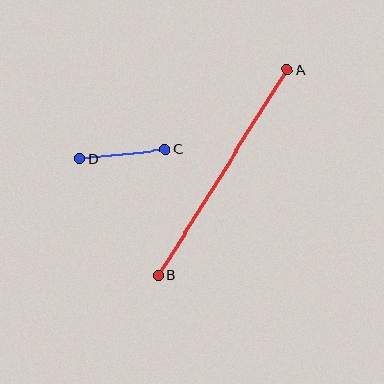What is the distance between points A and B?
The distance is approximately 243 pixels.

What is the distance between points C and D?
The distance is approximately 87 pixels.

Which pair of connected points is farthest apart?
Points A and B are farthest apart.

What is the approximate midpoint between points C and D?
The midpoint is at approximately (122, 154) pixels.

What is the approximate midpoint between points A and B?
The midpoint is at approximately (223, 173) pixels.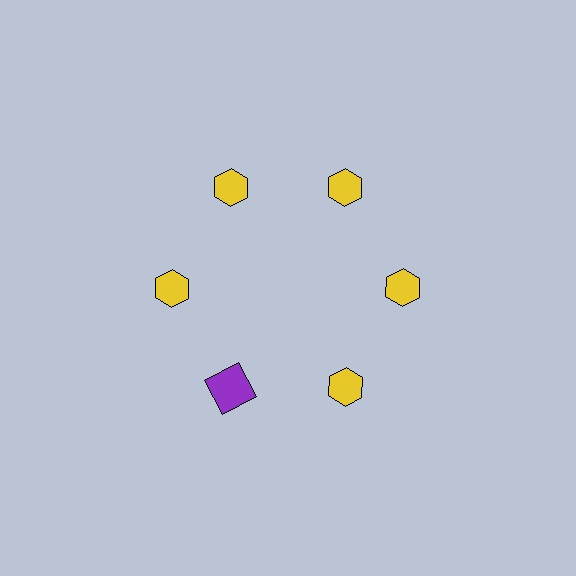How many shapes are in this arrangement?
There are 6 shapes arranged in a ring pattern.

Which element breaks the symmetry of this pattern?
The purple square at roughly the 7 o'clock position breaks the symmetry. All other shapes are yellow hexagons.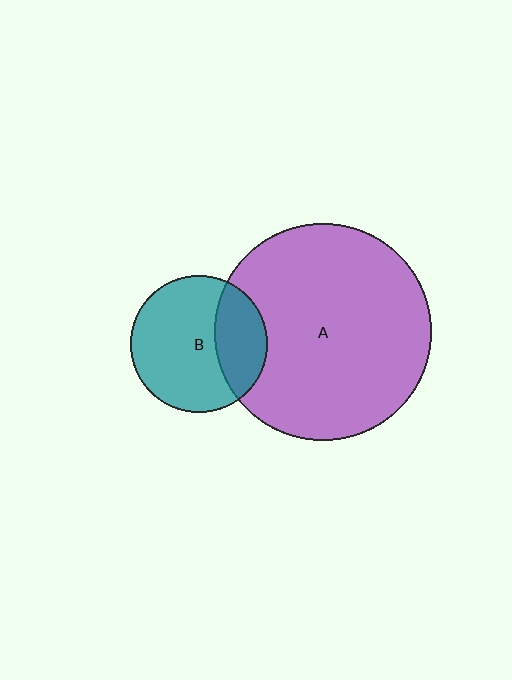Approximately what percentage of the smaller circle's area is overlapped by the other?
Approximately 30%.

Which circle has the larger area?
Circle A (purple).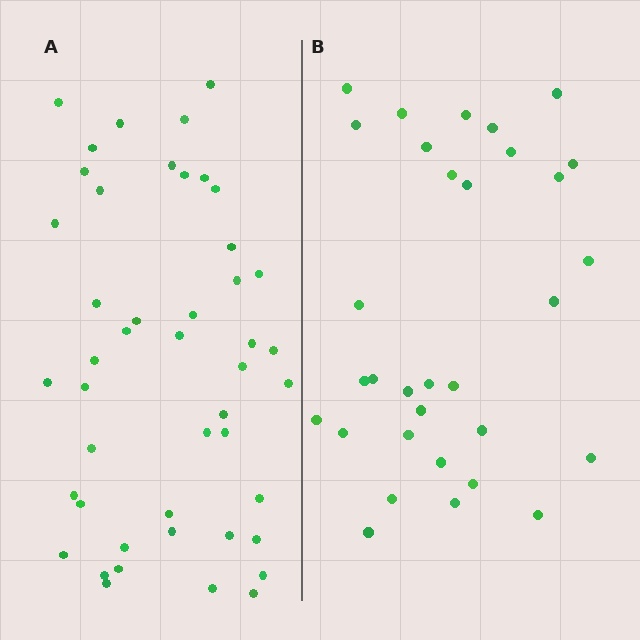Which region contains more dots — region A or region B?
Region A (the left region) has more dots.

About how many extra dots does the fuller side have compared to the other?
Region A has approximately 15 more dots than region B.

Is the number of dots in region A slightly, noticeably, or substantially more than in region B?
Region A has noticeably more, but not dramatically so. The ratio is roughly 1.4 to 1.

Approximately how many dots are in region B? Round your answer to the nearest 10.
About 30 dots. (The exact count is 32, which rounds to 30.)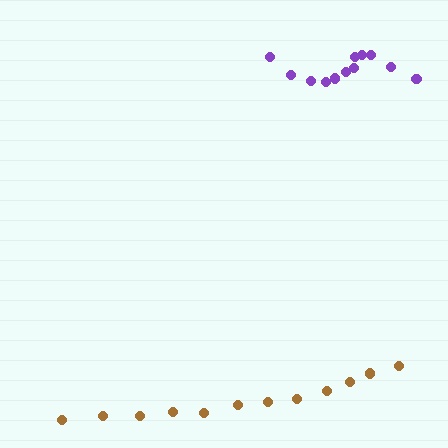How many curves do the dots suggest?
There are 2 distinct paths.